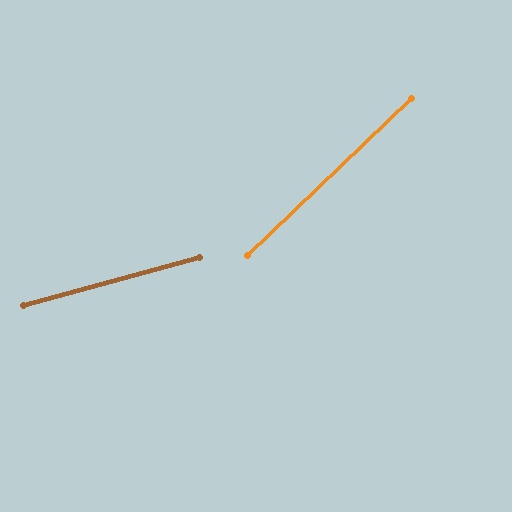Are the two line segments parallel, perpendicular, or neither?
Neither parallel nor perpendicular — they differ by about 28°.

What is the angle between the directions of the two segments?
Approximately 28 degrees.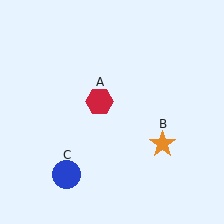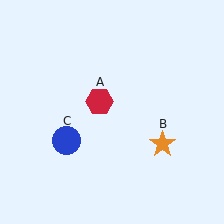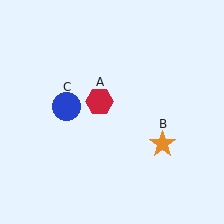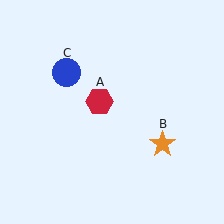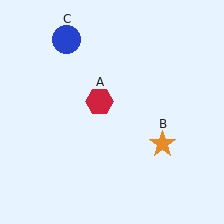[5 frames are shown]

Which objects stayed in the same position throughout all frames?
Red hexagon (object A) and orange star (object B) remained stationary.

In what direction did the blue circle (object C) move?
The blue circle (object C) moved up.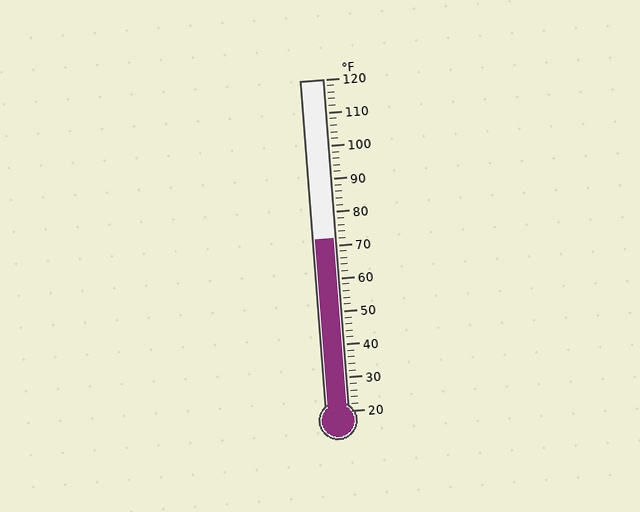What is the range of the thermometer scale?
The thermometer scale ranges from 20°F to 120°F.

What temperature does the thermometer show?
The thermometer shows approximately 72°F.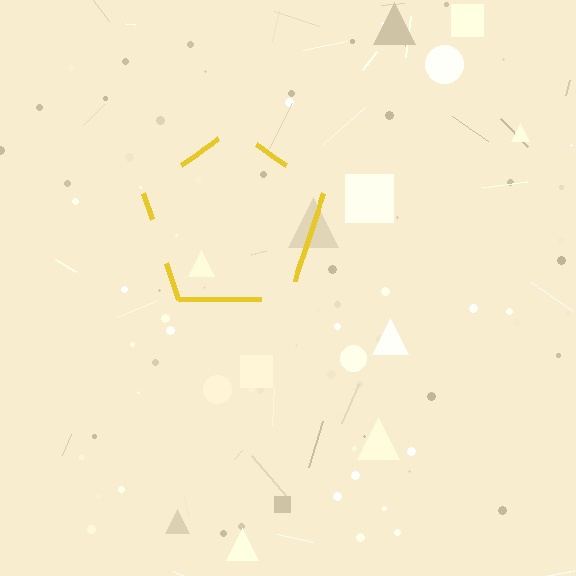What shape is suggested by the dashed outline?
The dashed outline suggests a pentagon.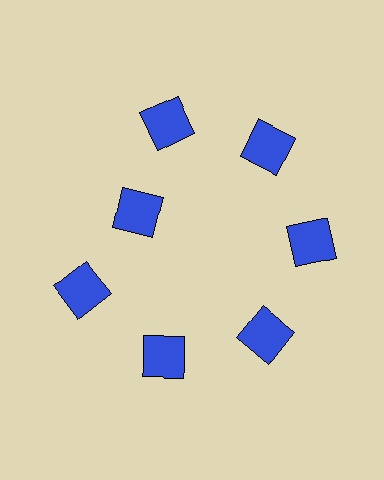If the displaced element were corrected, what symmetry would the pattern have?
It would have 7-fold rotational symmetry — the pattern would map onto itself every 51 degrees.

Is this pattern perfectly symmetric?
No. The 7 blue squares are arranged in a ring, but one element near the 10 o'clock position is pulled inward toward the center, breaking the 7-fold rotational symmetry.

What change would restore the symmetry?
The symmetry would be restored by moving it outward, back onto the ring so that all 7 squares sit at equal angles and equal distance from the center.